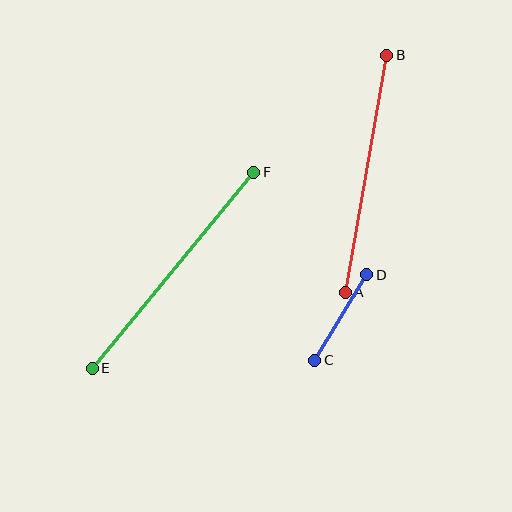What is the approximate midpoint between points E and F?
The midpoint is at approximately (173, 270) pixels.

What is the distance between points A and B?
The distance is approximately 241 pixels.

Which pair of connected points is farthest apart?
Points E and F are farthest apart.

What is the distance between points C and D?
The distance is approximately 100 pixels.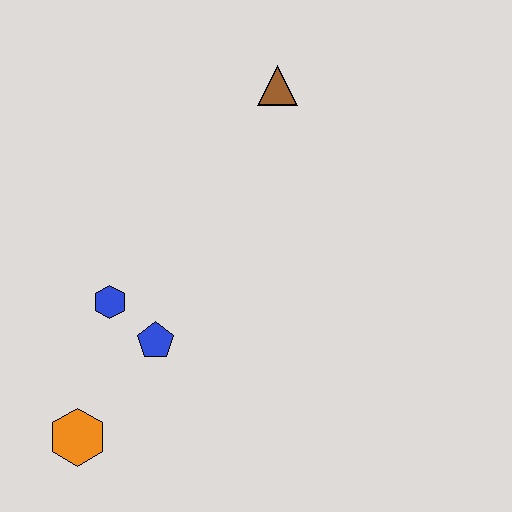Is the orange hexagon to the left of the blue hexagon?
Yes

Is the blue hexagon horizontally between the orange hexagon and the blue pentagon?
Yes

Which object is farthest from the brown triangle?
The orange hexagon is farthest from the brown triangle.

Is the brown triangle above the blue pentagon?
Yes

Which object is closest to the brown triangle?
The blue hexagon is closest to the brown triangle.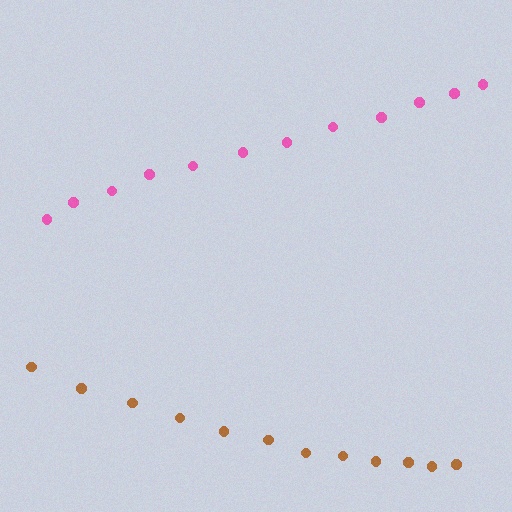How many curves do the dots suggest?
There are 2 distinct paths.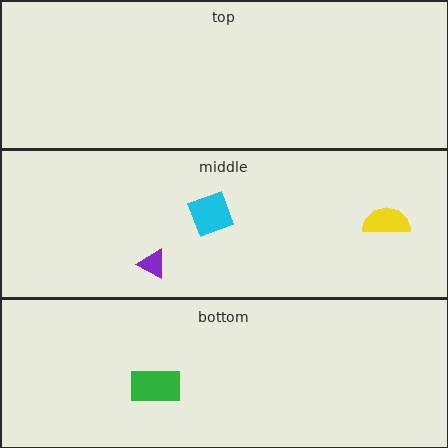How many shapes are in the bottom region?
1.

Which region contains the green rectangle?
The bottom region.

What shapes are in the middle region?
The cyan diamond, the yellow semicircle, the purple triangle.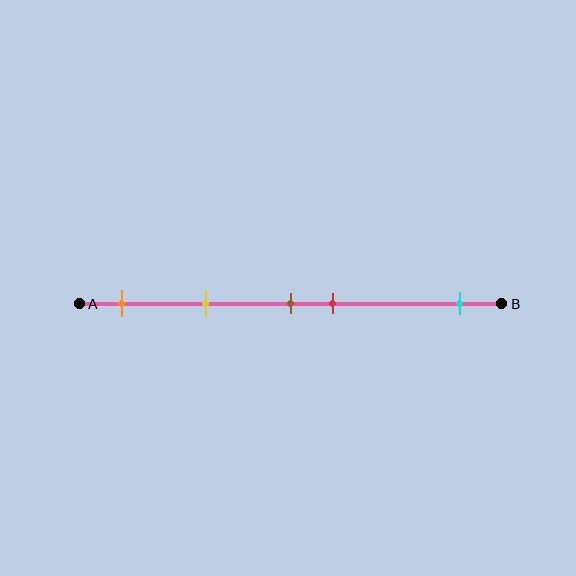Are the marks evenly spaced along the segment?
No, the marks are not evenly spaced.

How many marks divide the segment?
There are 5 marks dividing the segment.